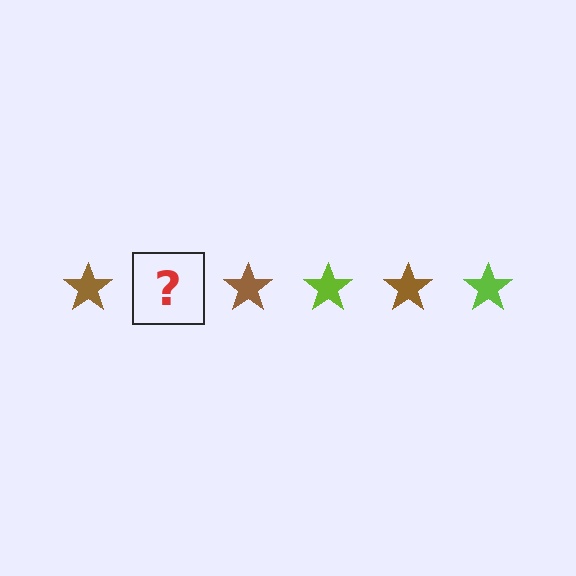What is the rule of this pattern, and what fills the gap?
The rule is that the pattern cycles through brown, lime stars. The gap should be filled with a lime star.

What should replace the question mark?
The question mark should be replaced with a lime star.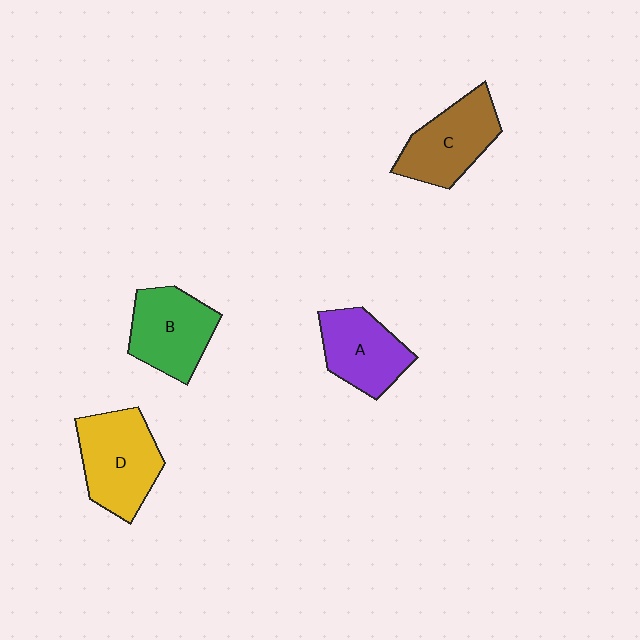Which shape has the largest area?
Shape D (yellow).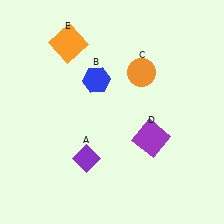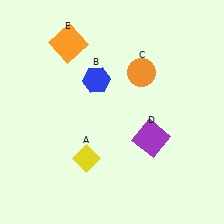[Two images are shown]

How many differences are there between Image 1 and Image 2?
There is 1 difference between the two images.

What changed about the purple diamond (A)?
In Image 1, A is purple. In Image 2, it changed to yellow.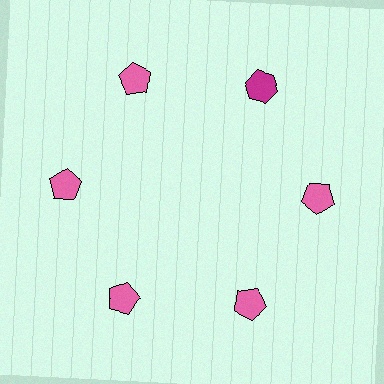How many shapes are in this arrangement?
There are 6 shapes arranged in a ring pattern.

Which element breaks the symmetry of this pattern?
The magenta hexagon at roughly the 1 o'clock position breaks the symmetry. All other shapes are pink pentagons.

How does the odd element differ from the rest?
It differs in both color (magenta instead of pink) and shape (hexagon instead of pentagon).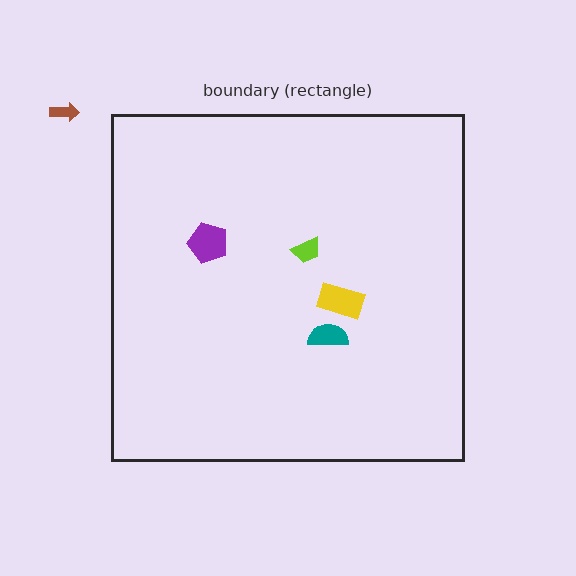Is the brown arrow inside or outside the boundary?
Outside.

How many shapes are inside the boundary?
4 inside, 1 outside.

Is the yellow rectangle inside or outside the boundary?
Inside.